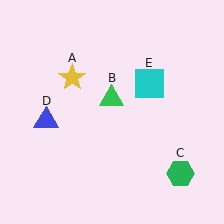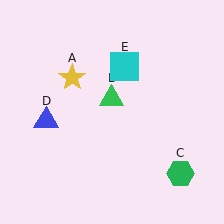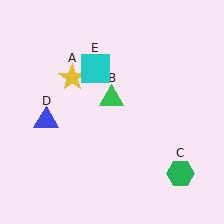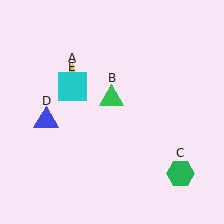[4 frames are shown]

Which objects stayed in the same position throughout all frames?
Yellow star (object A) and green triangle (object B) and green hexagon (object C) and blue triangle (object D) remained stationary.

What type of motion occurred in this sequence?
The cyan square (object E) rotated counterclockwise around the center of the scene.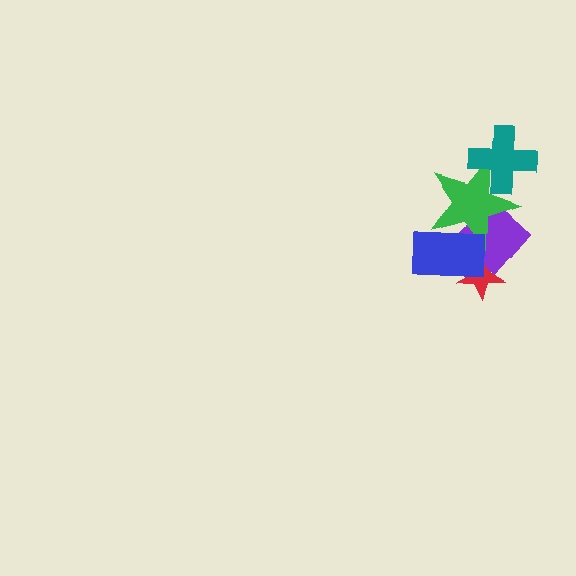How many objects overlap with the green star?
3 objects overlap with the green star.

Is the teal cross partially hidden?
No, no other shape covers it.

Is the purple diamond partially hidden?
Yes, it is partially covered by another shape.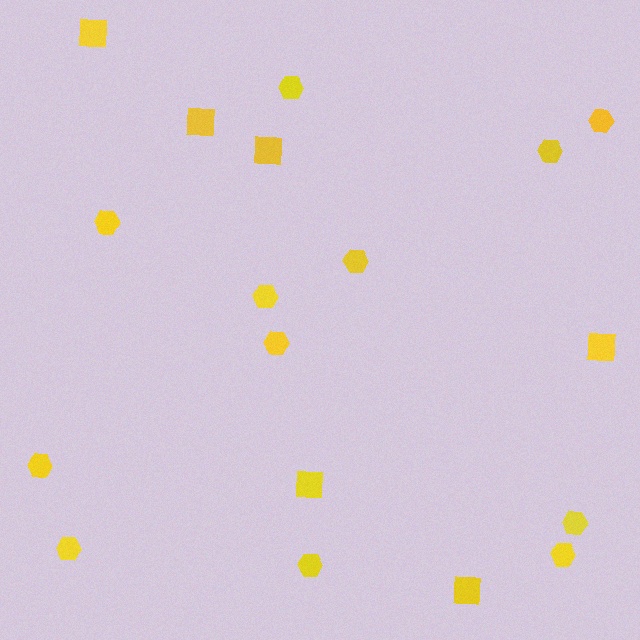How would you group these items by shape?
There are 2 groups: one group of squares (6) and one group of hexagons (12).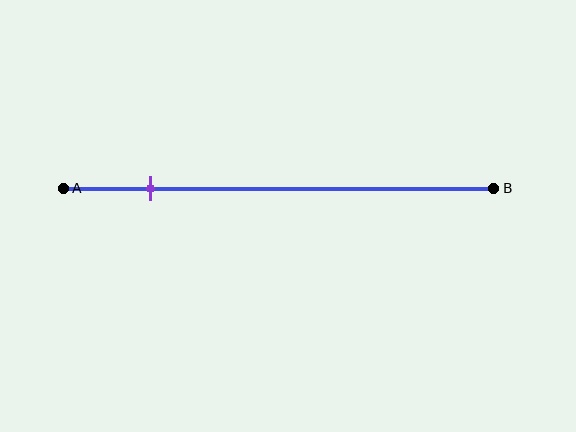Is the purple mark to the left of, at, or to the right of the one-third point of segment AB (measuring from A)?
The purple mark is to the left of the one-third point of segment AB.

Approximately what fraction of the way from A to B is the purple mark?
The purple mark is approximately 20% of the way from A to B.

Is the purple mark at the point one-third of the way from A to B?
No, the mark is at about 20% from A, not at the 33% one-third point.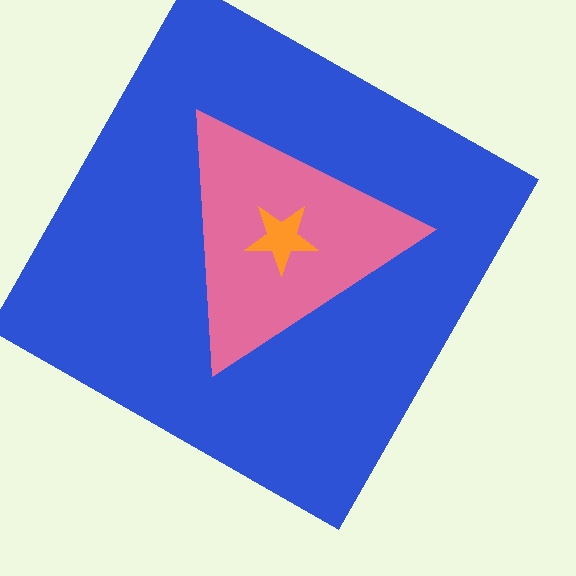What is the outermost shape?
The blue square.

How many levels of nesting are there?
3.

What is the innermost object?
The orange star.